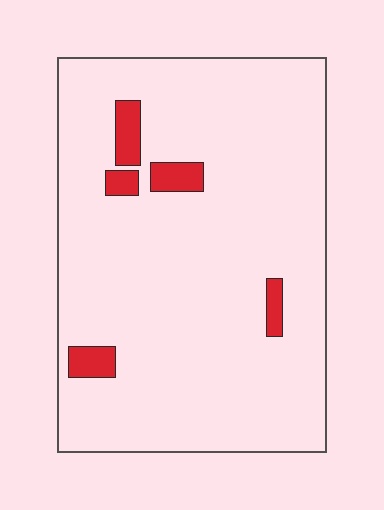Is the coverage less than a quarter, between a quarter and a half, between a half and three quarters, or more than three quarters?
Less than a quarter.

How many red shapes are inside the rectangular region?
5.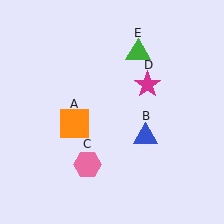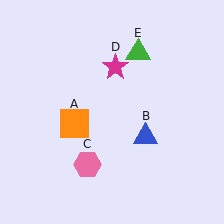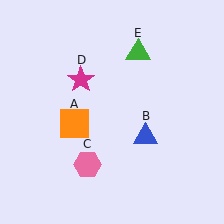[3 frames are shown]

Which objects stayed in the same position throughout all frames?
Orange square (object A) and blue triangle (object B) and pink hexagon (object C) and green triangle (object E) remained stationary.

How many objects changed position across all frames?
1 object changed position: magenta star (object D).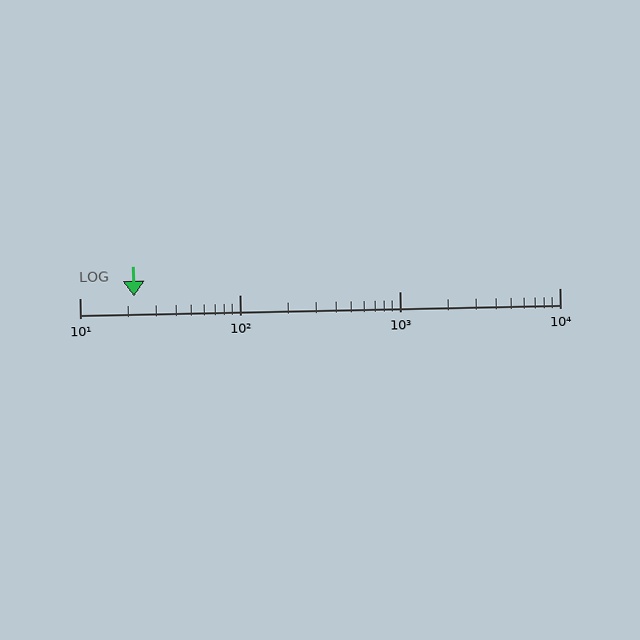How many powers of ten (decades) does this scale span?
The scale spans 3 decades, from 10 to 10000.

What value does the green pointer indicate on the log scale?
The pointer indicates approximately 22.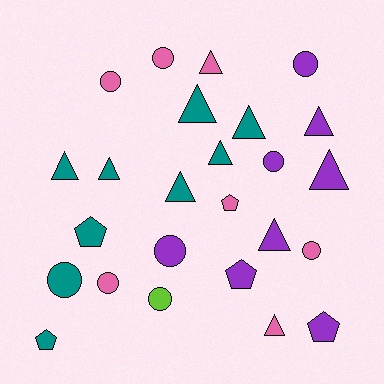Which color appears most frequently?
Teal, with 9 objects.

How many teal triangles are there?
There are 6 teal triangles.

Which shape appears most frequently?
Triangle, with 11 objects.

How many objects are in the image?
There are 25 objects.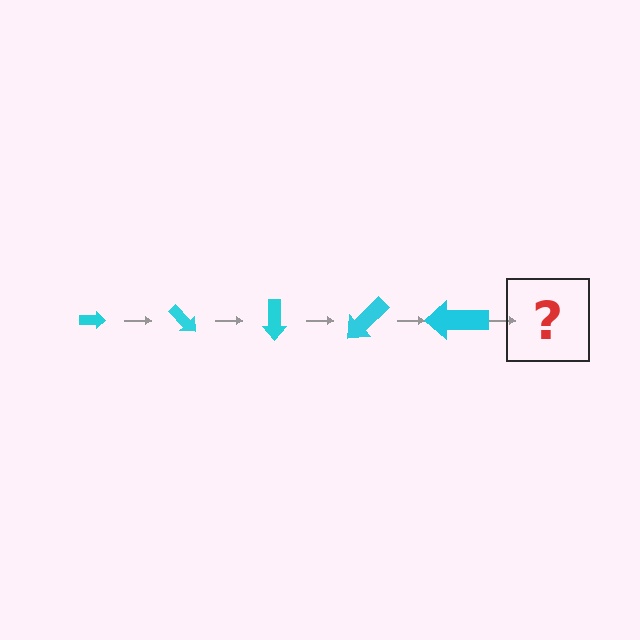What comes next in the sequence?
The next element should be an arrow, larger than the previous one and rotated 225 degrees from the start.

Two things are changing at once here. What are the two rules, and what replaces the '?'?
The two rules are that the arrow grows larger each step and it rotates 45 degrees each step. The '?' should be an arrow, larger than the previous one and rotated 225 degrees from the start.